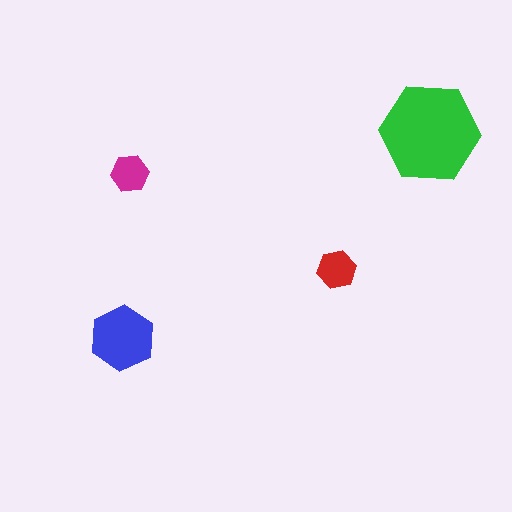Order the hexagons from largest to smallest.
the green one, the blue one, the red one, the magenta one.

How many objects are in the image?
There are 4 objects in the image.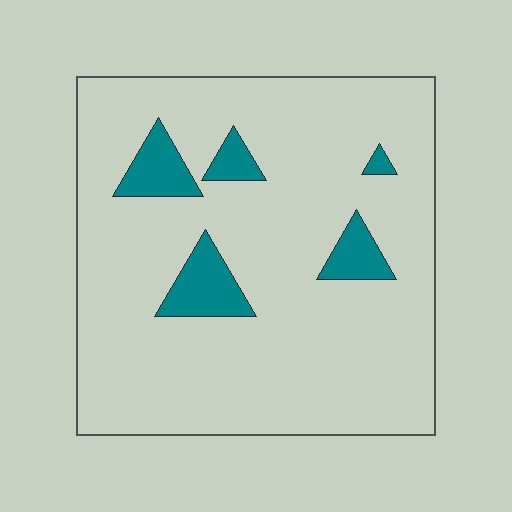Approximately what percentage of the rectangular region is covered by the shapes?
Approximately 10%.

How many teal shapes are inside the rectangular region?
5.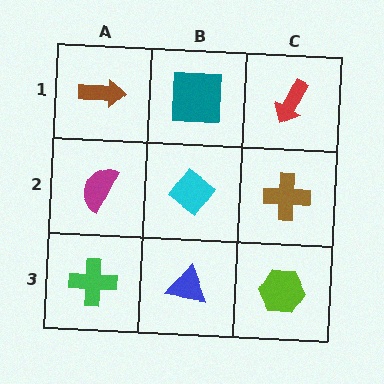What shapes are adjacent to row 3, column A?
A magenta semicircle (row 2, column A), a blue triangle (row 3, column B).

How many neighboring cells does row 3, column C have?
2.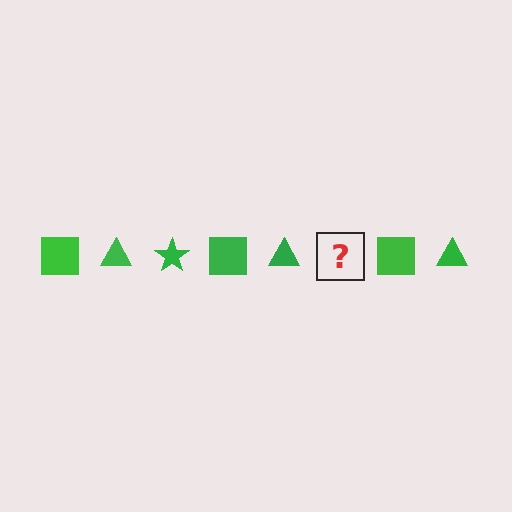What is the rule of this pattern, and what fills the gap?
The rule is that the pattern cycles through square, triangle, star shapes in green. The gap should be filled with a green star.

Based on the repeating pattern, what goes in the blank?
The blank should be a green star.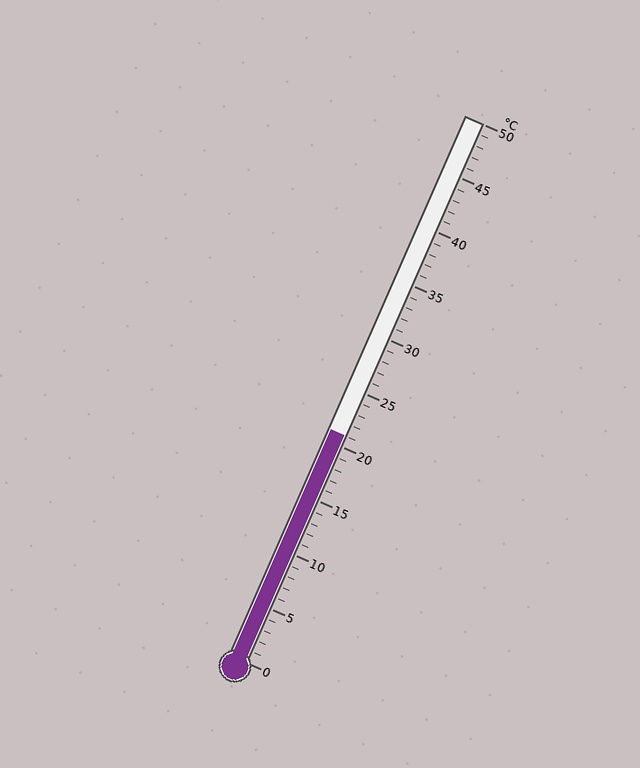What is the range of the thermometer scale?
The thermometer scale ranges from 0°C to 50°C.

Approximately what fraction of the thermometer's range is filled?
The thermometer is filled to approximately 40% of its range.